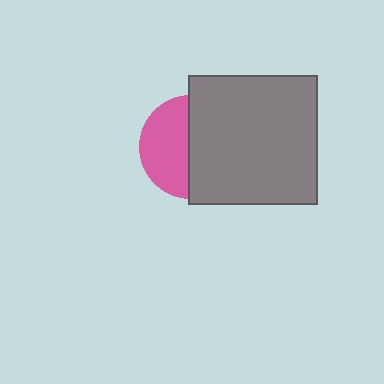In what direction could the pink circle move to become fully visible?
The pink circle could move left. That would shift it out from behind the gray square entirely.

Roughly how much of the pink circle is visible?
About half of it is visible (roughly 46%).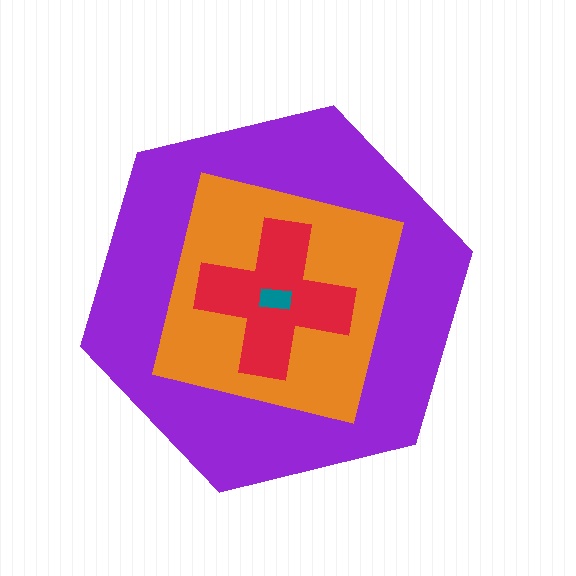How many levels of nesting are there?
4.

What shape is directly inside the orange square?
The red cross.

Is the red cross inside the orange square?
Yes.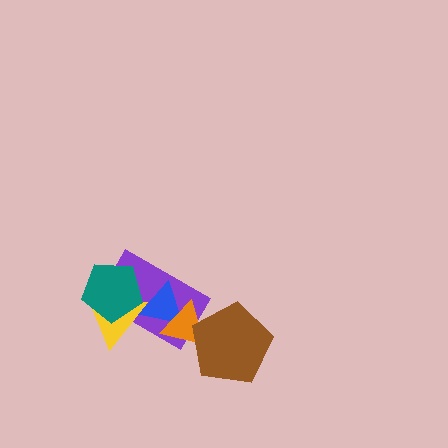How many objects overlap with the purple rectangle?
4 objects overlap with the purple rectangle.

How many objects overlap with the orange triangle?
3 objects overlap with the orange triangle.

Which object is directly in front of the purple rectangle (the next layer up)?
The yellow triangle is directly in front of the purple rectangle.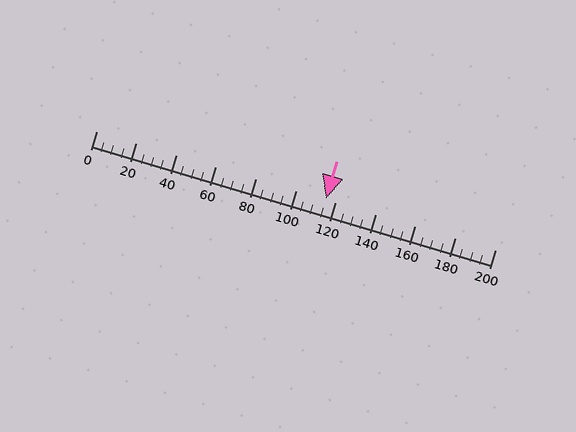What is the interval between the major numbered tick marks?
The major tick marks are spaced 20 units apart.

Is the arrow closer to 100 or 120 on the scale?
The arrow is closer to 120.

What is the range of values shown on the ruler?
The ruler shows values from 0 to 200.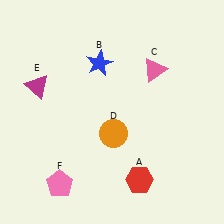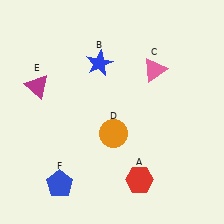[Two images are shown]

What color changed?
The pentagon (F) changed from pink in Image 1 to blue in Image 2.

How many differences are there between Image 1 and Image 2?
There is 1 difference between the two images.